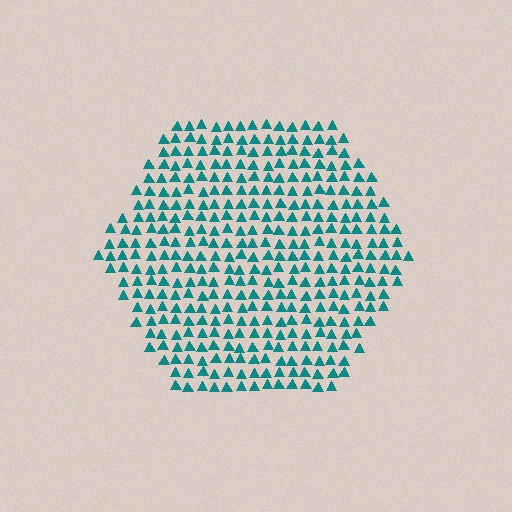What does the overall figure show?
The overall figure shows a hexagon.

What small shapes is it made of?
It is made of small triangles.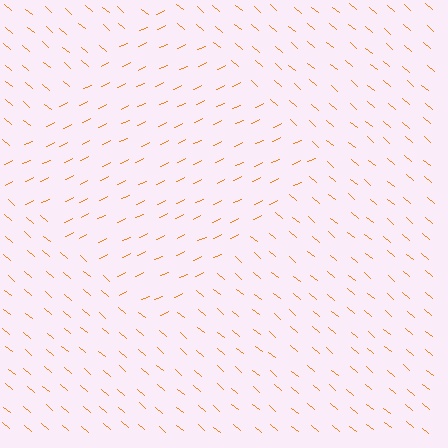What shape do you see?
I see a diamond.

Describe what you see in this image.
The image is filled with small orange line segments. A diamond region in the image has lines oriented differently from the surrounding lines, creating a visible texture boundary.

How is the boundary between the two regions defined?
The boundary is defined purely by a change in line orientation (approximately 65 degrees difference). All lines are the same color and thickness.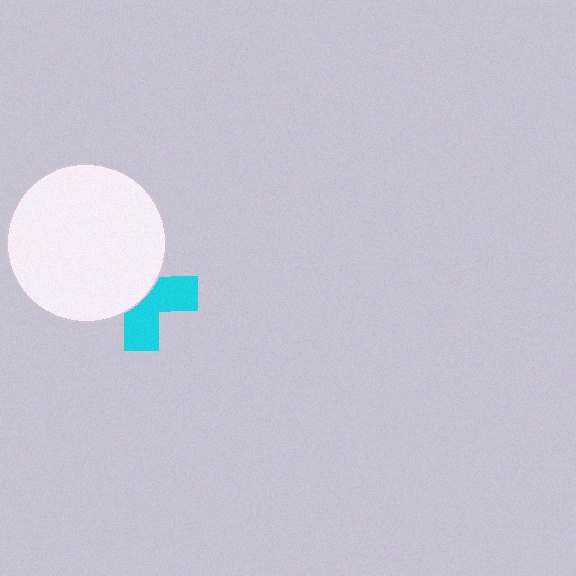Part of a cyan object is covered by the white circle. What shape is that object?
It is a cross.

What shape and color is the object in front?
The object in front is a white circle.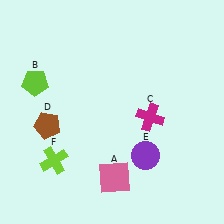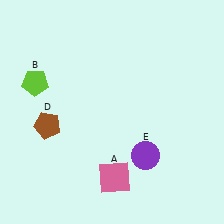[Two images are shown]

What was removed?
The lime cross (F), the magenta cross (C) were removed in Image 2.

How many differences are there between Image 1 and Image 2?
There are 2 differences between the two images.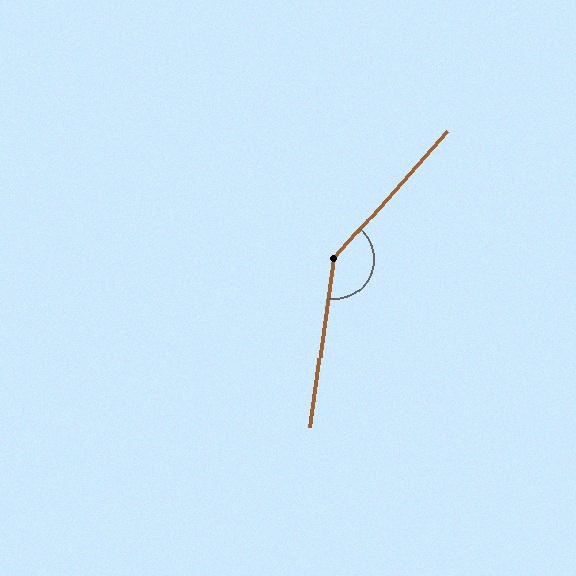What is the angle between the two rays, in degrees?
Approximately 146 degrees.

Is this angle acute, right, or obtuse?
It is obtuse.